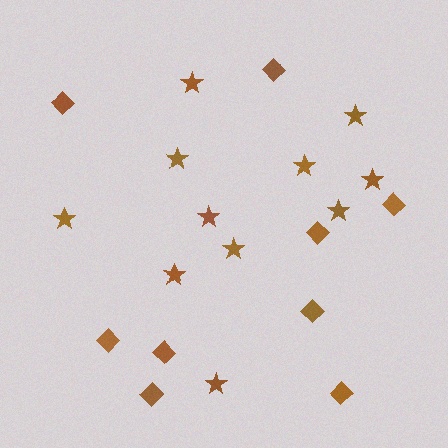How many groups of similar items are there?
There are 2 groups: one group of stars (11) and one group of diamonds (9).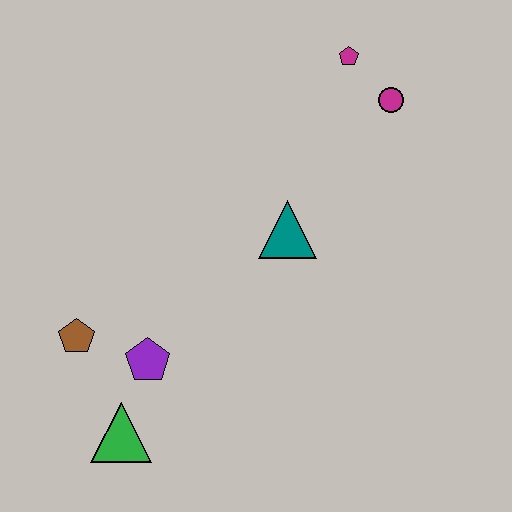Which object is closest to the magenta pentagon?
The magenta circle is closest to the magenta pentagon.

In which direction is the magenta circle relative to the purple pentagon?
The magenta circle is above the purple pentagon.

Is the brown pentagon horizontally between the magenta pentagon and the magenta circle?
No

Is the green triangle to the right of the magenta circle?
No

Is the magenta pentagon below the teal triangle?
No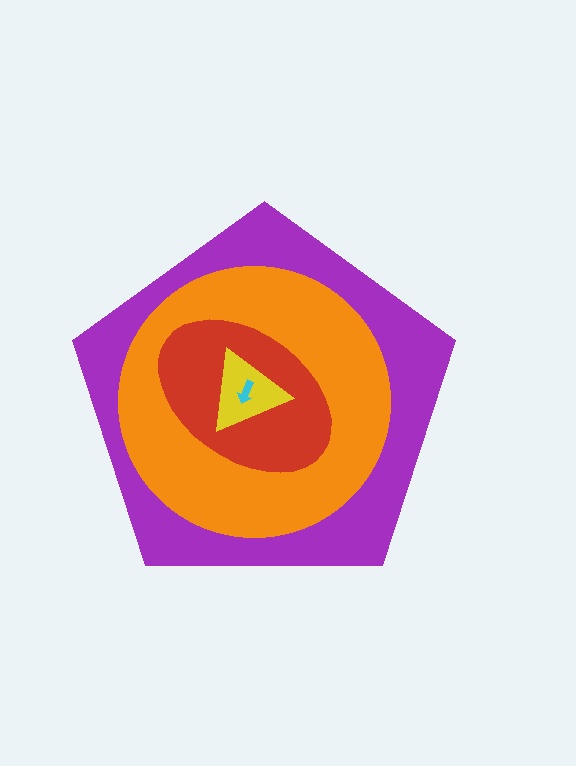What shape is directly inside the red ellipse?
The yellow triangle.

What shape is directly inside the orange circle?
The red ellipse.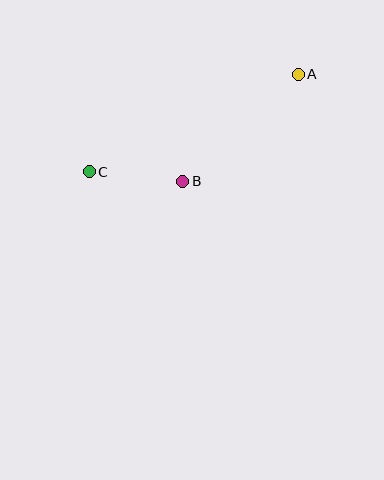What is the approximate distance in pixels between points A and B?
The distance between A and B is approximately 157 pixels.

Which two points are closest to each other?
Points B and C are closest to each other.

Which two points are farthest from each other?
Points A and C are farthest from each other.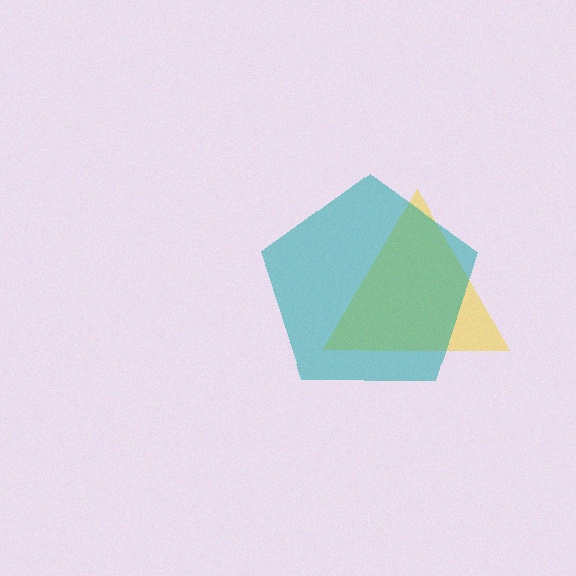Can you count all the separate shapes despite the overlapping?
Yes, there are 2 separate shapes.